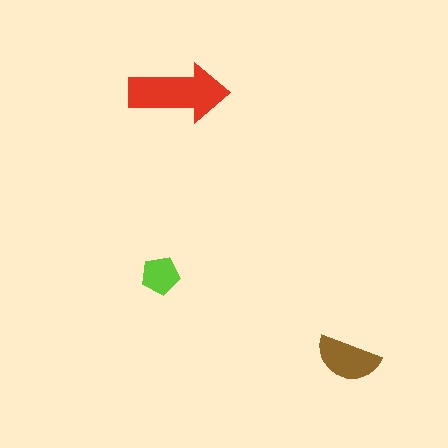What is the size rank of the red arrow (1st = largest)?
1st.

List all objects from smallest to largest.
The lime pentagon, the brown semicircle, the red arrow.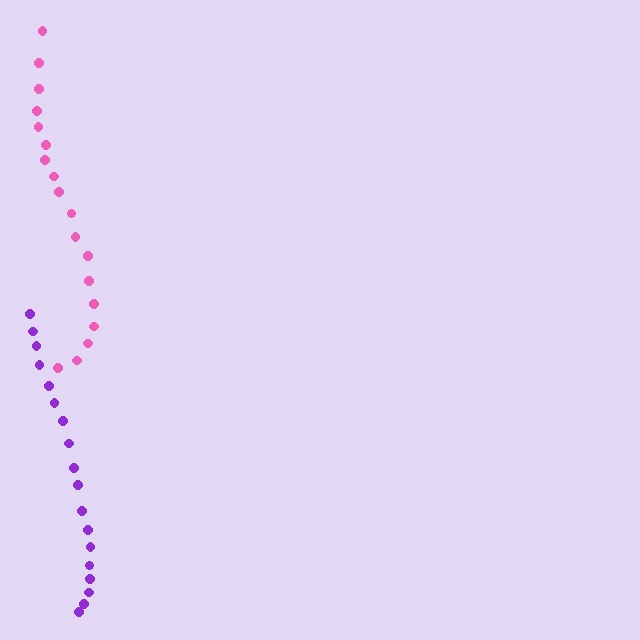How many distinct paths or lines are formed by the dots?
There are 2 distinct paths.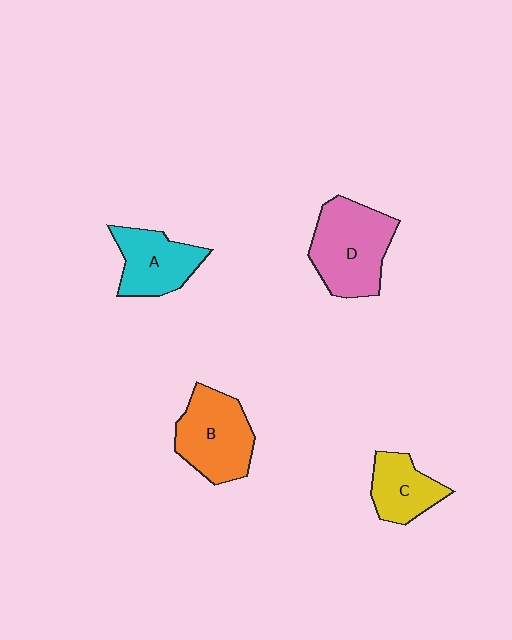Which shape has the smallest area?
Shape C (yellow).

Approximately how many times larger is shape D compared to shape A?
Approximately 1.4 times.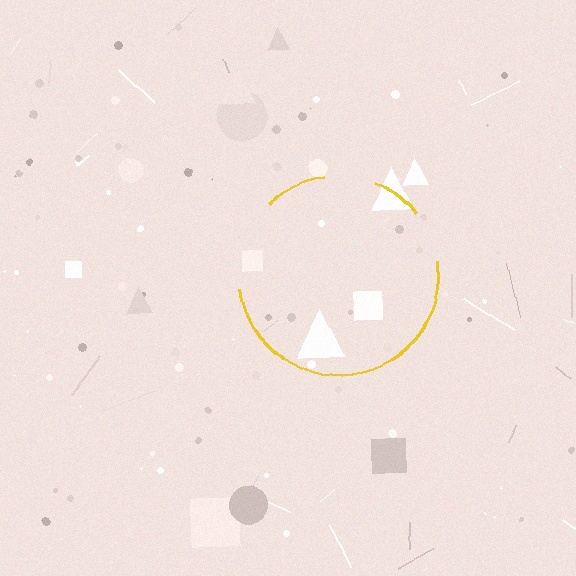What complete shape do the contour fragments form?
The contour fragments form a circle.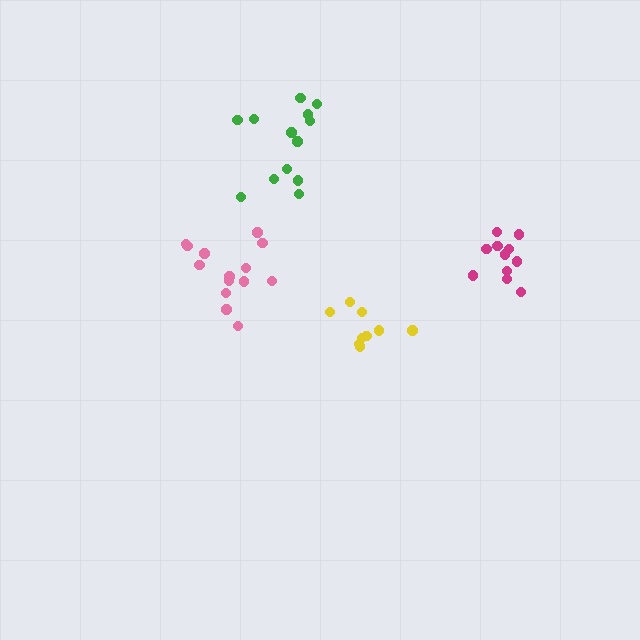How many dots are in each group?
Group 1: 9 dots, Group 2: 11 dots, Group 3: 13 dots, Group 4: 14 dots (47 total).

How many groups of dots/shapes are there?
There are 4 groups.